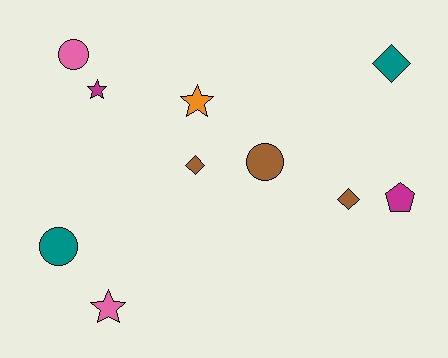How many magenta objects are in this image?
There are 2 magenta objects.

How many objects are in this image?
There are 10 objects.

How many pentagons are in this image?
There is 1 pentagon.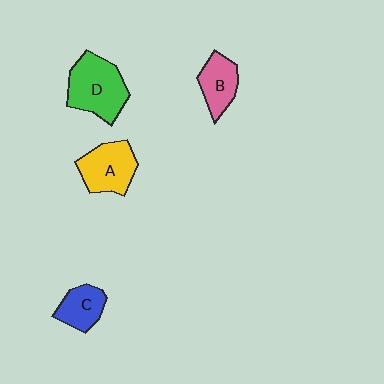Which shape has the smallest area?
Shape C (blue).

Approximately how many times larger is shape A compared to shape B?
Approximately 1.3 times.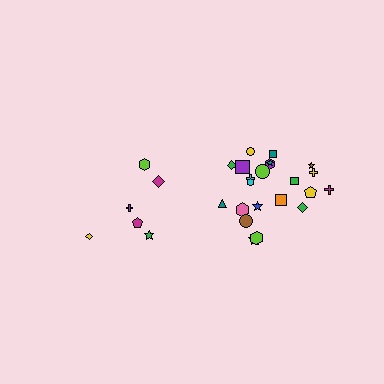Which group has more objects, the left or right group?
The right group.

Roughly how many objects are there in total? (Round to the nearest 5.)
Roughly 30 objects in total.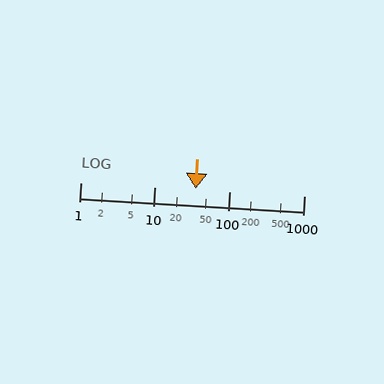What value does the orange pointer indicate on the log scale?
The pointer indicates approximately 35.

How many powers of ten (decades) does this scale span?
The scale spans 3 decades, from 1 to 1000.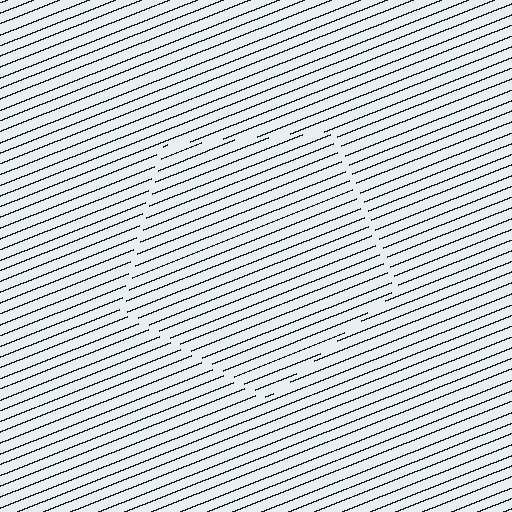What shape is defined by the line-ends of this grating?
An illusory pentagon. The interior of the shape contains the same grating, shifted by half a period — the contour is defined by the phase discontinuity where line-ends from the inner and outer gratings abut.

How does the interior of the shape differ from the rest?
The interior of the shape contains the same grating, shifted by half a period — the contour is defined by the phase discontinuity where line-ends from the inner and outer gratings abut.